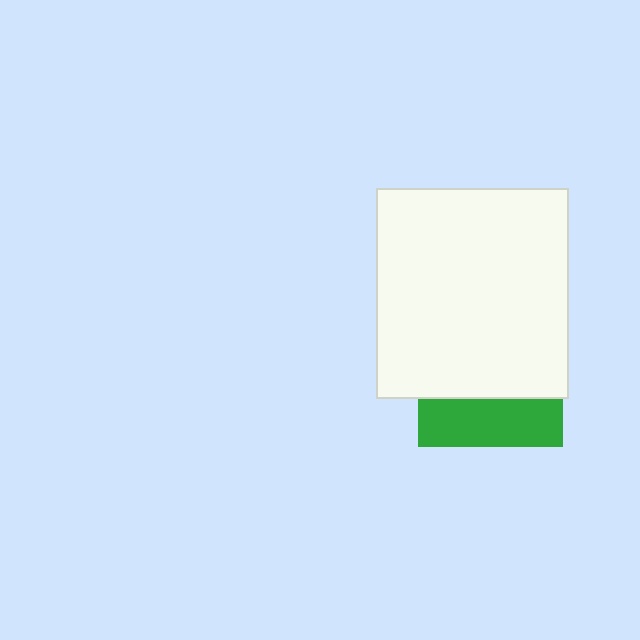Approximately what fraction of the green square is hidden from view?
Roughly 67% of the green square is hidden behind the white rectangle.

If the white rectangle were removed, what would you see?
You would see the complete green square.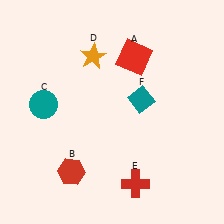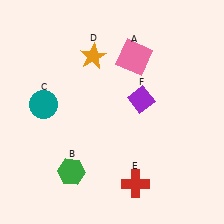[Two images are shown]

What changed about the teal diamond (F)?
In Image 1, F is teal. In Image 2, it changed to purple.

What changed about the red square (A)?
In Image 1, A is red. In Image 2, it changed to pink.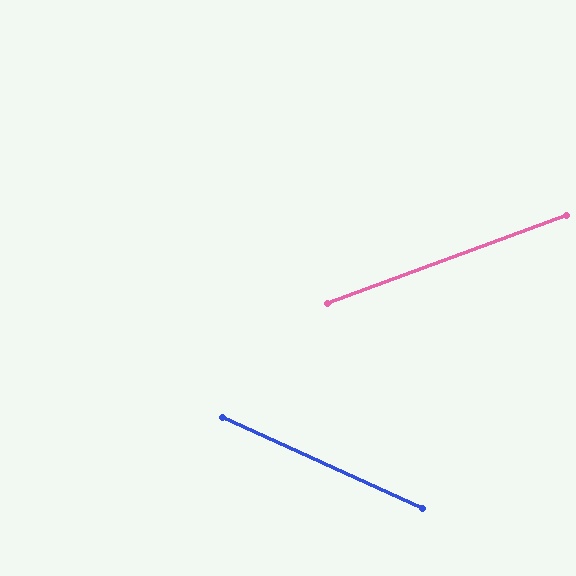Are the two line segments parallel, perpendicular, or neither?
Neither parallel nor perpendicular — they differ by about 45°.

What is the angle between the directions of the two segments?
Approximately 45 degrees.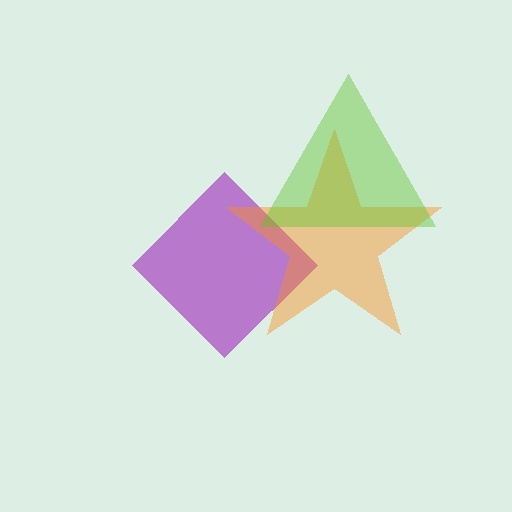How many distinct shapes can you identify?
There are 3 distinct shapes: a purple diamond, an orange star, a lime triangle.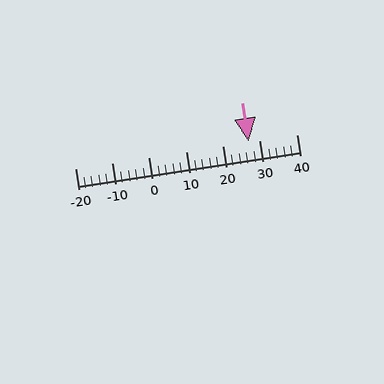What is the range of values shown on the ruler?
The ruler shows values from -20 to 40.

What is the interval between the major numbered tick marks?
The major tick marks are spaced 10 units apart.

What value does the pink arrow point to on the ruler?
The pink arrow points to approximately 27.